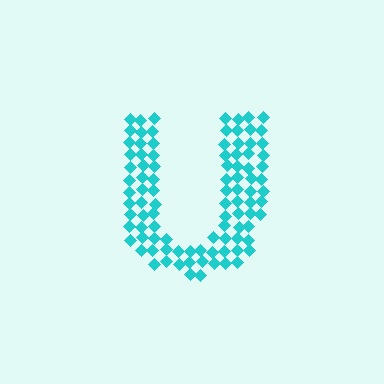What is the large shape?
The large shape is the letter U.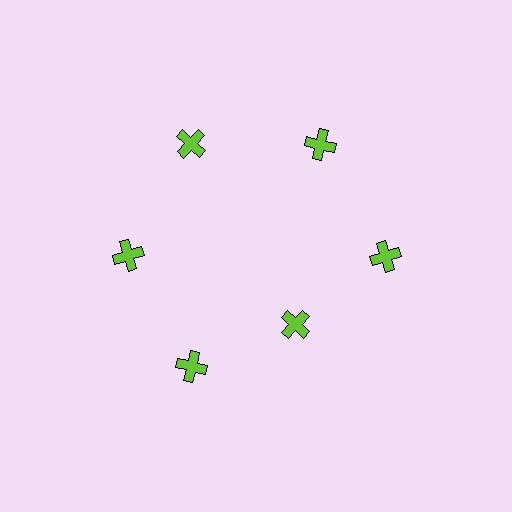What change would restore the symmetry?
The symmetry would be restored by moving it outward, back onto the ring so that all 6 crosses sit at equal angles and equal distance from the center.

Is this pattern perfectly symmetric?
No. The 6 lime crosses are arranged in a ring, but one element near the 5 o'clock position is pulled inward toward the center, breaking the 6-fold rotational symmetry.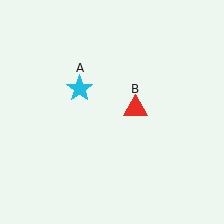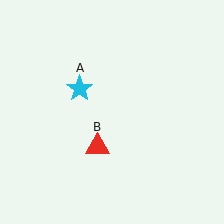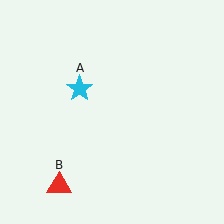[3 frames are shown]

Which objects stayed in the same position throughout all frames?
Cyan star (object A) remained stationary.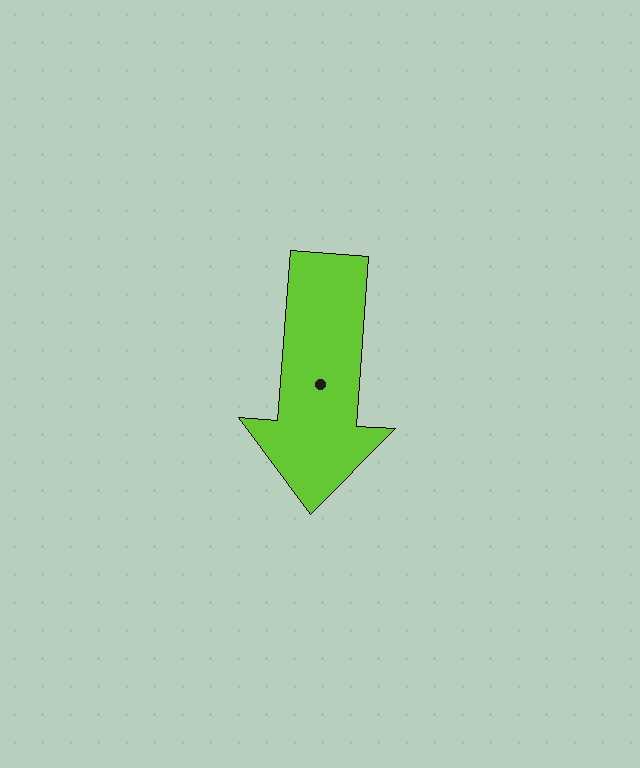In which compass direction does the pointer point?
South.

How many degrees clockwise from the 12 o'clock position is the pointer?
Approximately 184 degrees.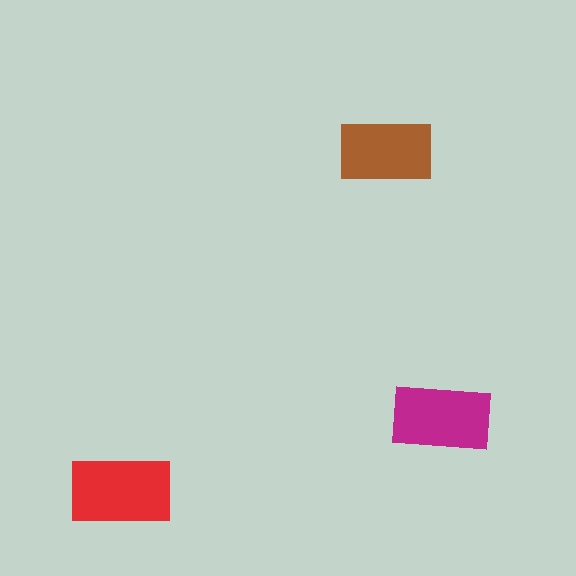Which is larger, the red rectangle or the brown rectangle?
The red one.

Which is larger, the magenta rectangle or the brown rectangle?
The magenta one.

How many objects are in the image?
There are 3 objects in the image.